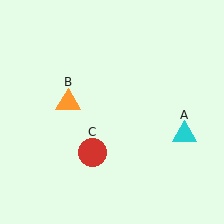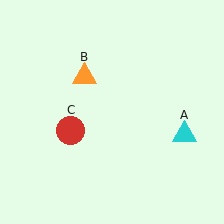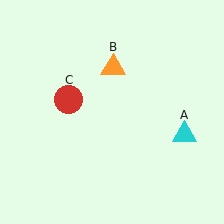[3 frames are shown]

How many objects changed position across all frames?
2 objects changed position: orange triangle (object B), red circle (object C).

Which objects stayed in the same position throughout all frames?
Cyan triangle (object A) remained stationary.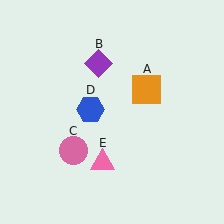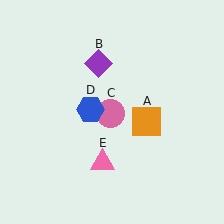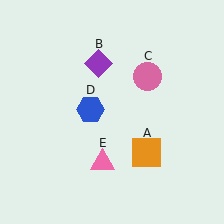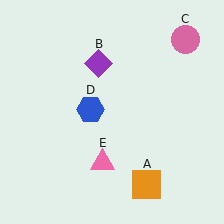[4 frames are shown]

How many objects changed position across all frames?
2 objects changed position: orange square (object A), pink circle (object C).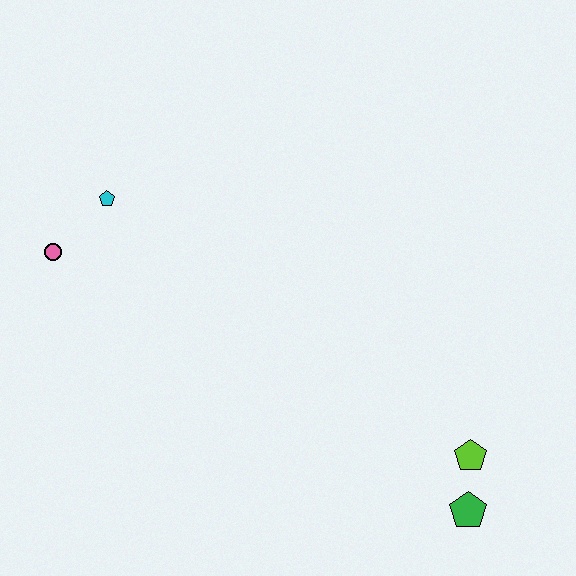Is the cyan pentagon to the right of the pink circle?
Yes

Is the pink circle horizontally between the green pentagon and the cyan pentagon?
No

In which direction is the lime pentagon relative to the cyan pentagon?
The lime pentagon is to the right of the cyan pentagon.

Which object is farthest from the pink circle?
The green pentagon is farthest from the pink circle.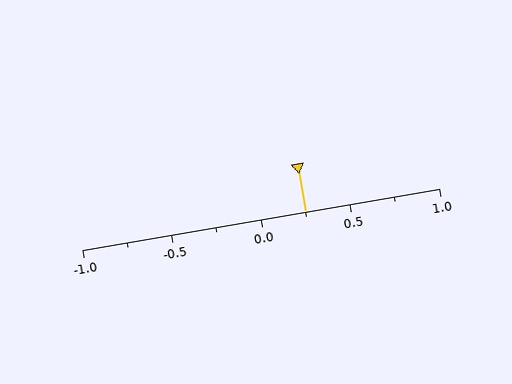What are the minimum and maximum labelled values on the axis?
The axis runs from -1.0 to 1.0.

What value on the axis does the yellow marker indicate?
The marker indicates approximately 0.25.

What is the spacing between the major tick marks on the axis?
The major ticks are spaced 0.5 apart.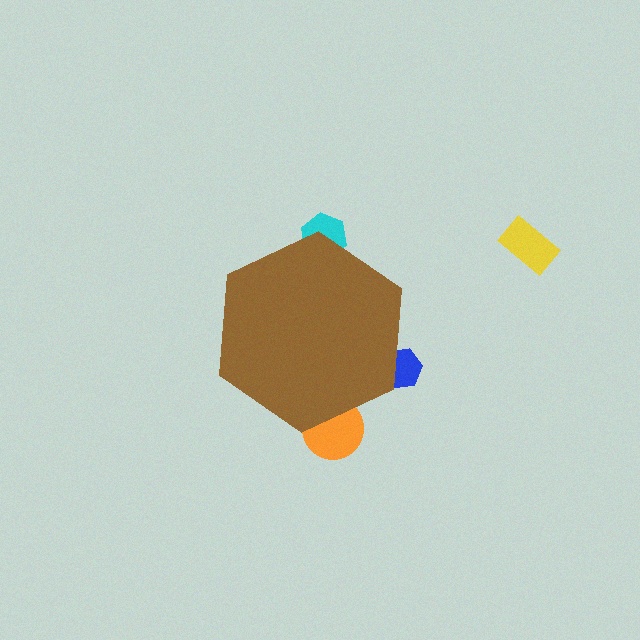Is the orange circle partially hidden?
Yes, the orange circle is partially hidden behind the brown hexagon.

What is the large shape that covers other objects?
A brown hexagon.